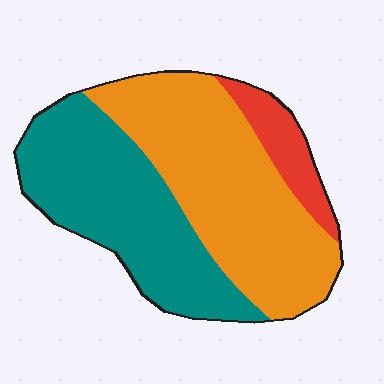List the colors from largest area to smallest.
From largest to smallest: orange, teal, red.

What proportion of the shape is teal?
Teal takes up between a quarter and a half of the shape.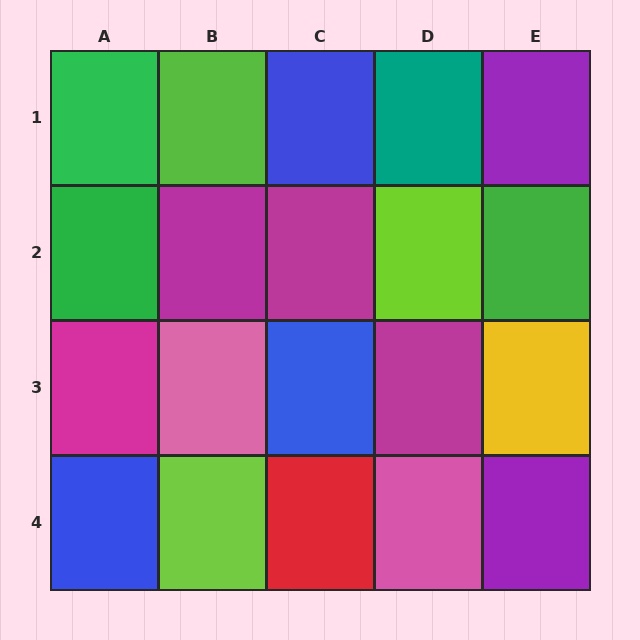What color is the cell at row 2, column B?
Magenta.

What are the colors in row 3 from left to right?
Magenta, pink, blue, magenta, yellow.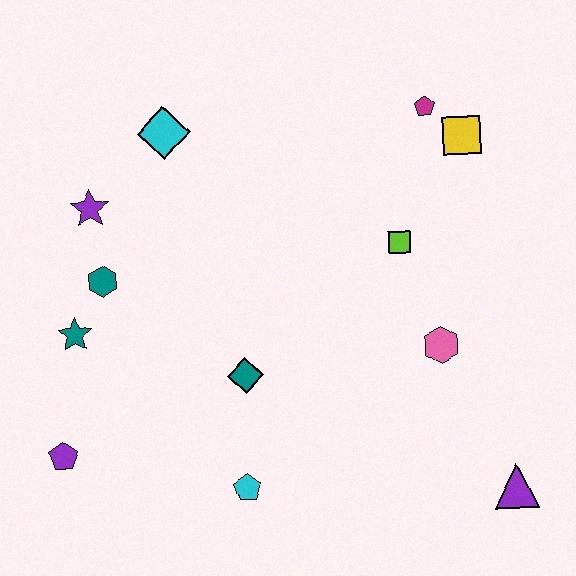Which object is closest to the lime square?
The pink hexagon is closest to the lime square.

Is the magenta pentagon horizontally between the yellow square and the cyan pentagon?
Yes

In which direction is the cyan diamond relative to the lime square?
The cyan diamond is to the left of the lime square.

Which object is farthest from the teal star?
The purple triangle is farthest from the teal star.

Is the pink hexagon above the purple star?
No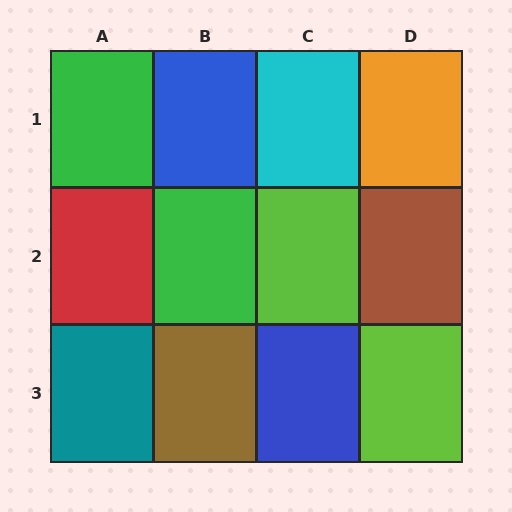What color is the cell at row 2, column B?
Green.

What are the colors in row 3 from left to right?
Teal, brown, blue, lime.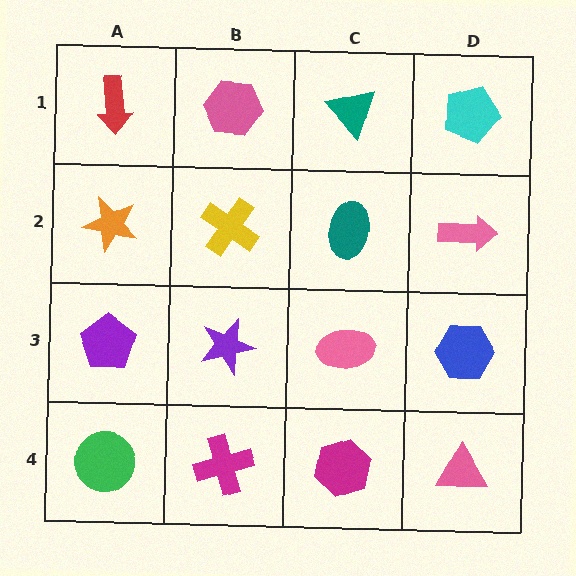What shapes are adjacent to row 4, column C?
A pink ellipse (row 3, column C), a magenta cross (row 4, column B), a pink triangle (row 4, column D).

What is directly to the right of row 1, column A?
A pink hexagon.